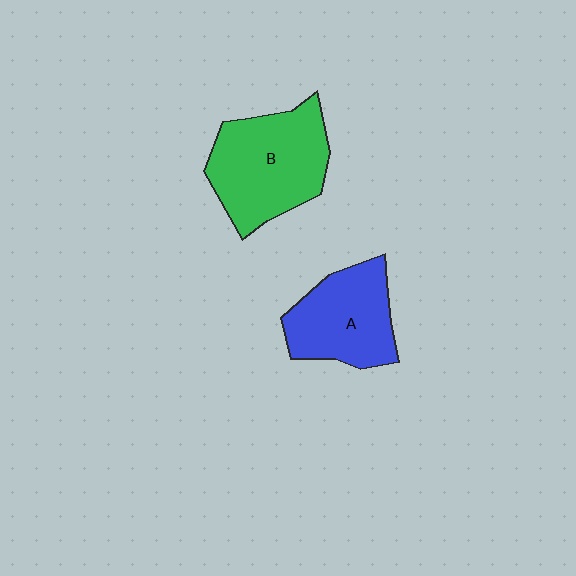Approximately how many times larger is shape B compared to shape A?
Approximately 1.3 times.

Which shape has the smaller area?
Shape A (blue).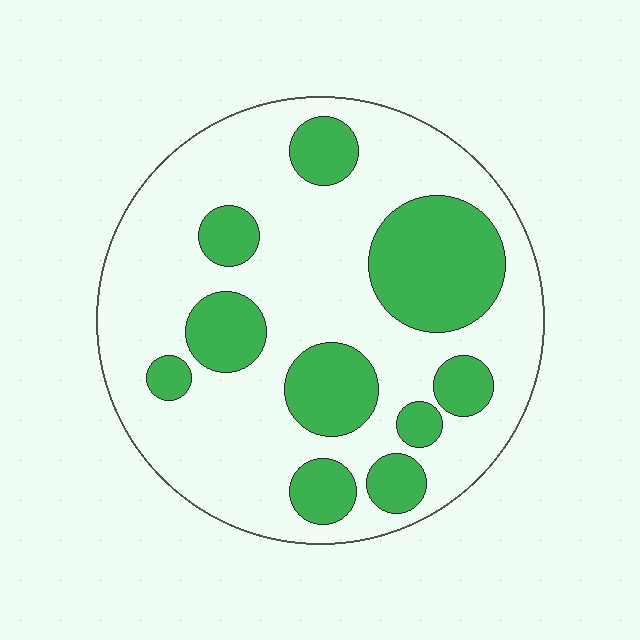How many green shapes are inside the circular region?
10.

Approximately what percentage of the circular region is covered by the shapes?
Approximately 30%.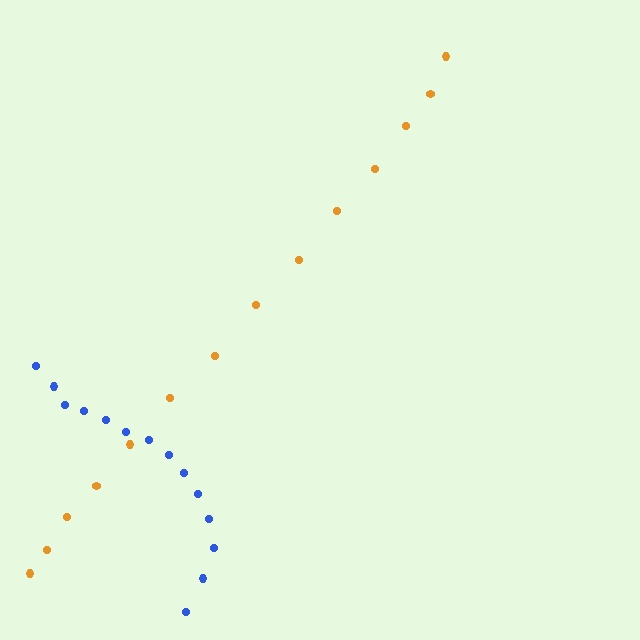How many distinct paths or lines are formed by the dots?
There are 2 distinct paths.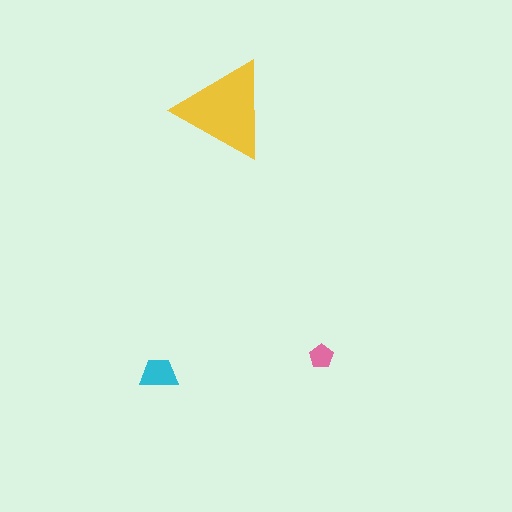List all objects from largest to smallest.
The yellow triangle, the cyan trapezoid, the pink pentagon.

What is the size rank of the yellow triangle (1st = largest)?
1st.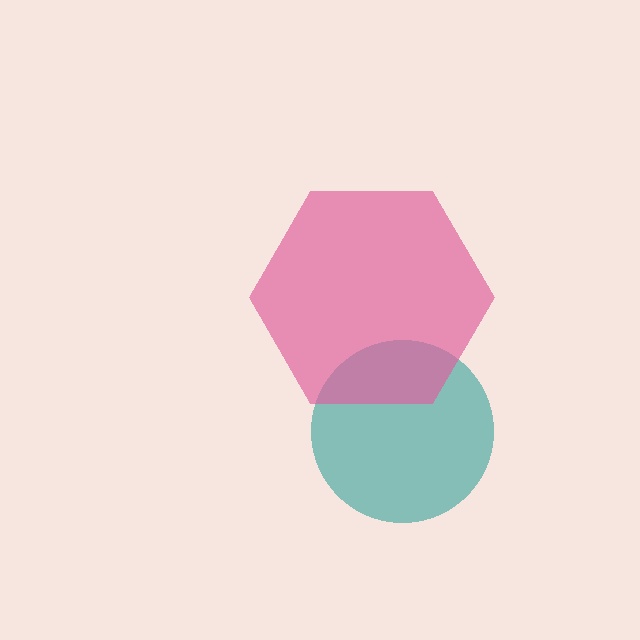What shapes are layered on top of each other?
The layered shapes are: a teal circle, a pink hexagon.